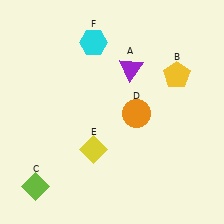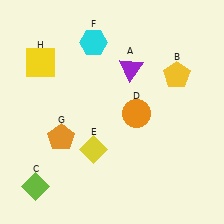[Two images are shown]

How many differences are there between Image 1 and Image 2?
There are 2 differences between the two images.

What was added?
An orange pentagon (G), a yellow square (H) were added in Image 2.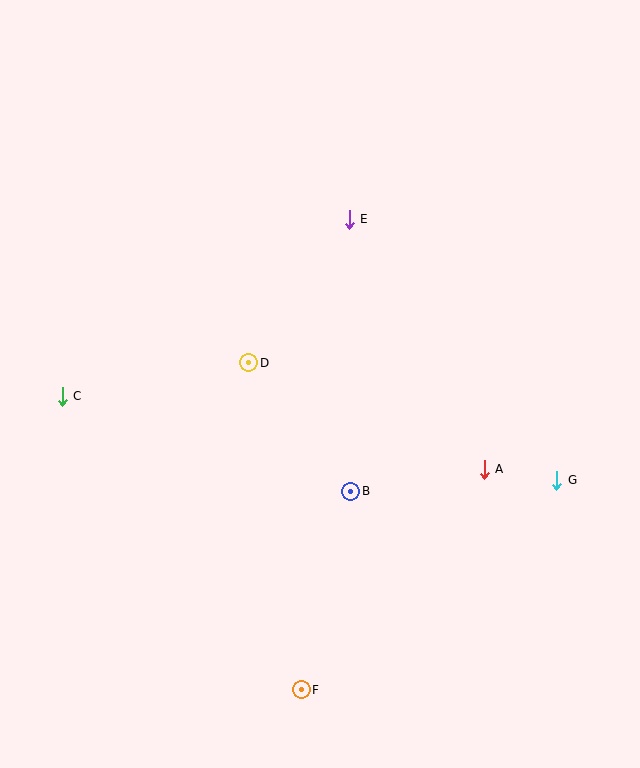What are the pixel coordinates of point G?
Point G is at (557, 480).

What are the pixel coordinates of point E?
Point E is at (349, 219).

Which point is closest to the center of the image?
Point D at (249, 363) is closest to the center.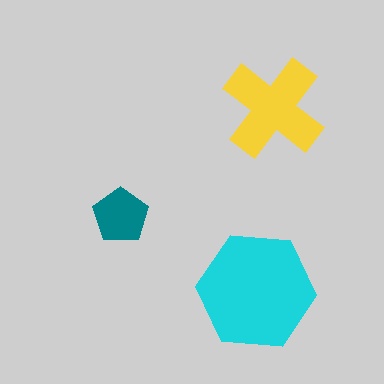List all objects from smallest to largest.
The teal pentagon, the yellow cross, the cyan hexagon.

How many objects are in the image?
There are 3 objects in the image.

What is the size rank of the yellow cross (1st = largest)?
2nd.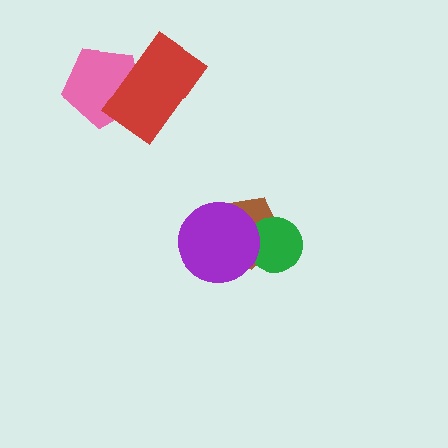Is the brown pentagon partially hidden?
Yes, it is partially covered by another shape.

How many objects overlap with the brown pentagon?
2 objects overlap with the brown pentagon.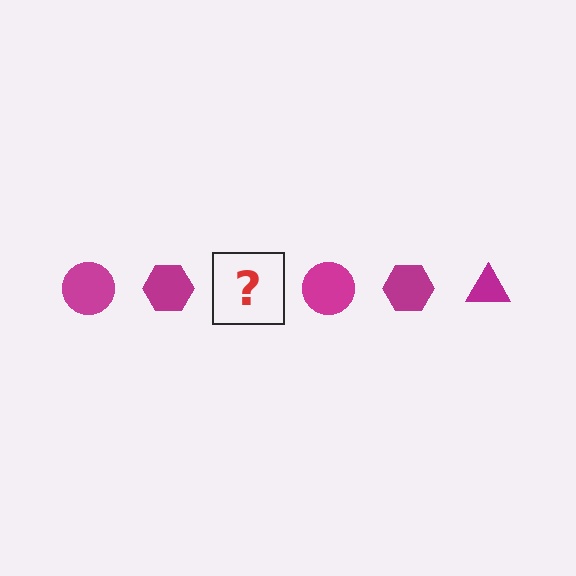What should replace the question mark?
The question mark should be replaced with a magenta triangle.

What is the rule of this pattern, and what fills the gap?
The rule is that the pattern cycles through circle, hexagon, triangle shapes in magenta. The gap should be filled with a magenta triangle.